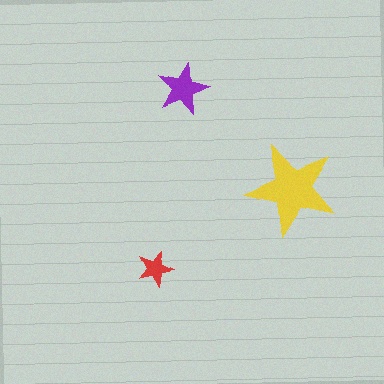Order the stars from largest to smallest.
the yellow one, the purple one, the red one.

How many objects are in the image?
There are 3 objects in the image.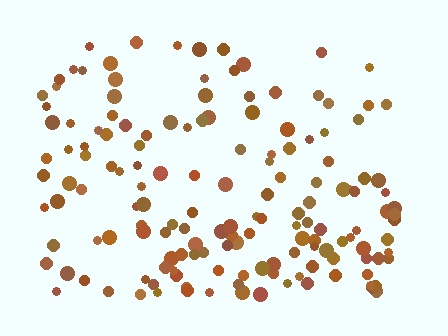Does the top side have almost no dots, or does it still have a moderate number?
Still a moderate number, just noticeably fewer than the bottom.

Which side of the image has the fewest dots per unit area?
The top.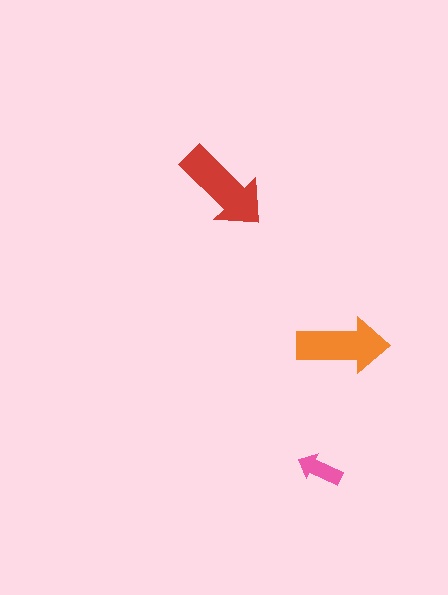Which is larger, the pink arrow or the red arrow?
The red one.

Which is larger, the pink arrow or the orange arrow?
The orange one.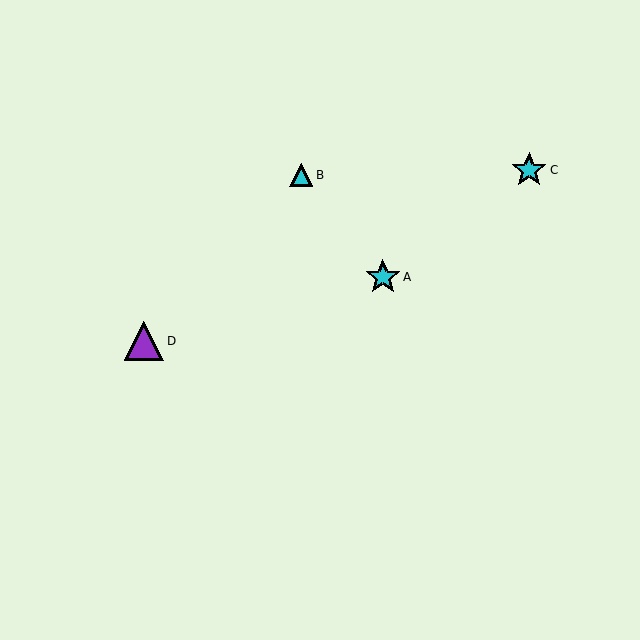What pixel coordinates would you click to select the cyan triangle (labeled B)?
Click at (301, 175) to select the cyan triangle B.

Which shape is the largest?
The purple triangle (labeled D) is the largest.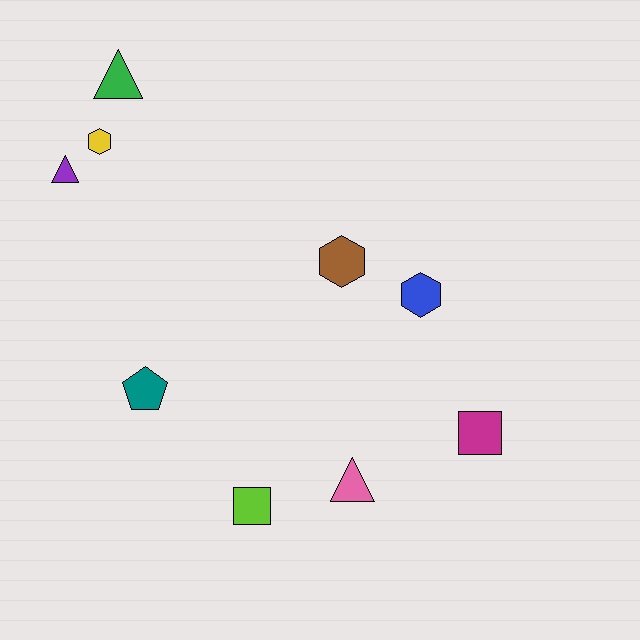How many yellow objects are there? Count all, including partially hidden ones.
There is 1 yellow object.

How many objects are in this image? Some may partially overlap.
There are 9 objects.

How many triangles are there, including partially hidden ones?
There are 3 triangles.